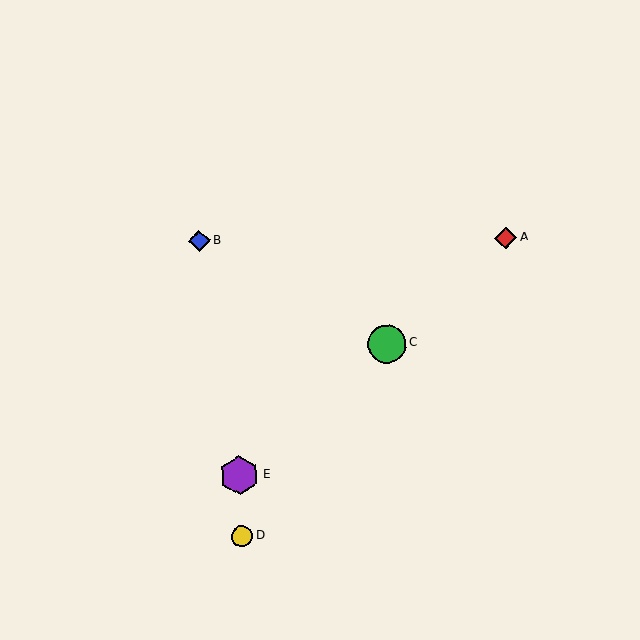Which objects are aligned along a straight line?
Objects A, C, E are aligned along a straight line.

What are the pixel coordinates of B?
Object B is at (199, 241).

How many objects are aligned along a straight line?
3 objects (A, C, E) are aligned along a straight line.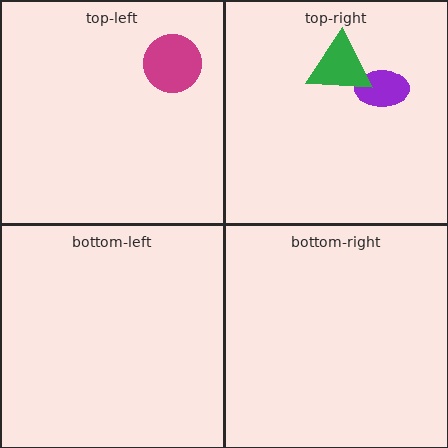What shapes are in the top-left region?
The magenta circle.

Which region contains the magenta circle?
The top-left region.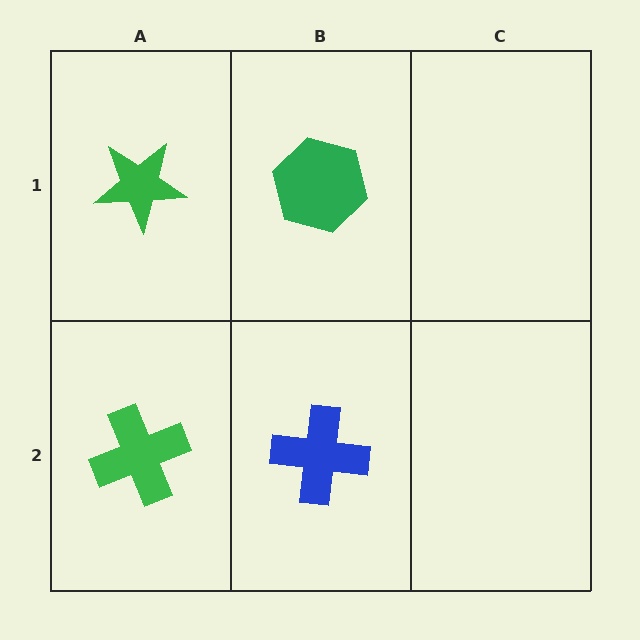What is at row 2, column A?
A green cross.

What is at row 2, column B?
A blue cross.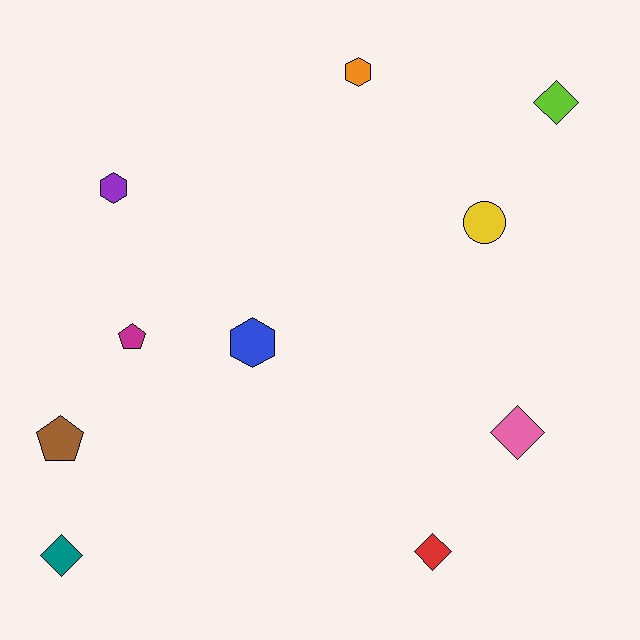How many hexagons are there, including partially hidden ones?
There are 3 hexagons.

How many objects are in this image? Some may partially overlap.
There are 10 objects.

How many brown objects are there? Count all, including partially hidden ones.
There is 1 brown object.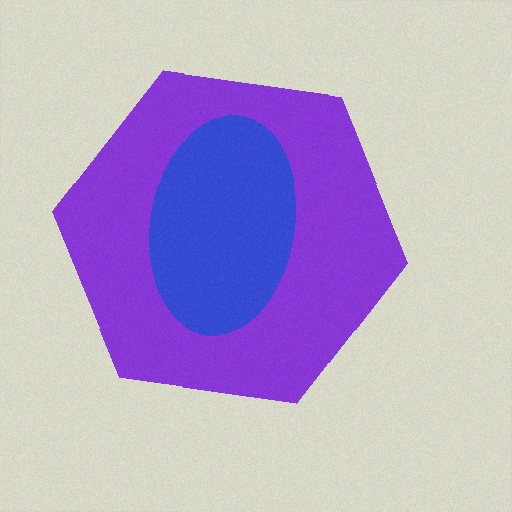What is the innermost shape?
The blue ellipse.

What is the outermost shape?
The purple hexagon.